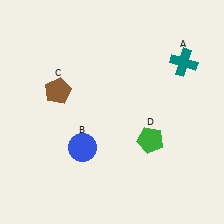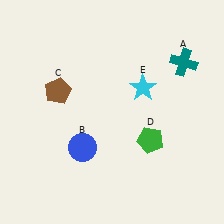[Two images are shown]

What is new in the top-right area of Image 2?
A cyan star (E) was added in the top-right area of Image 2.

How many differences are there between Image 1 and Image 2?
There is 1 difference between the two images.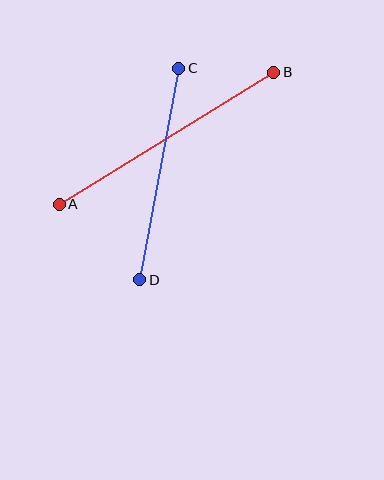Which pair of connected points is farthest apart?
Points A and B are farthest apart.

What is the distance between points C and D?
The distance is approximately 215 pixels.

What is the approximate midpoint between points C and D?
The midpoint is at approximately (159, 174) pixels.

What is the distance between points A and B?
The distance is approximately 252 pixels.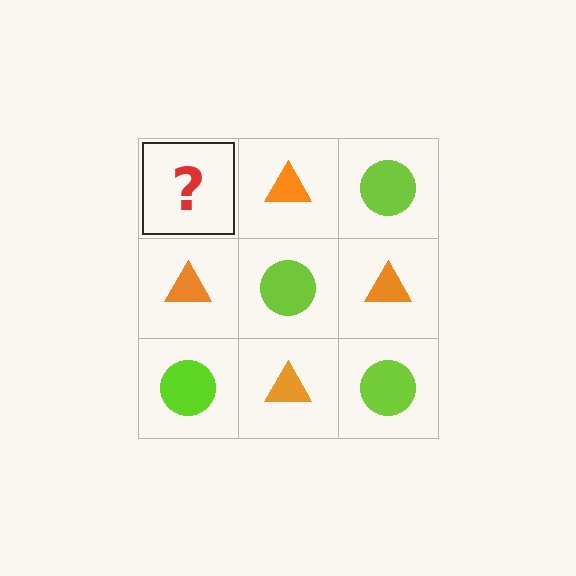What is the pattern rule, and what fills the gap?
The rule is that it alternates lime circle and orange triangle in a checkerboard pattern. The gap should be filled with a lime circle.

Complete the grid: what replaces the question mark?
The question mark should be replaced with a lime circle.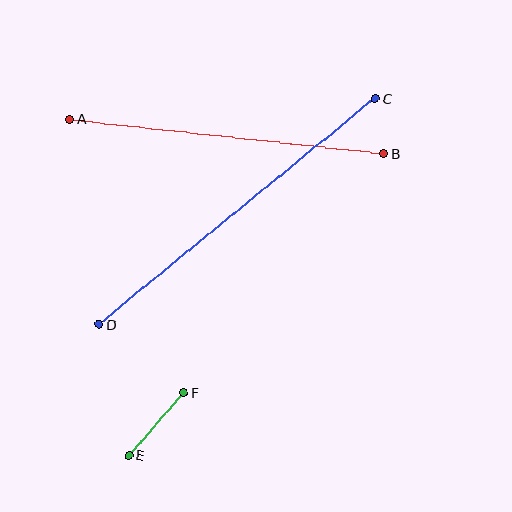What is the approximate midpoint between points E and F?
The midpoint is at approximately (156, 424) pixels.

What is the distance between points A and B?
The distance is approximately 316 pixels.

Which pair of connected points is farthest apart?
Points C and D are farthest apart.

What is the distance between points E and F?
The distance is approximately 83 pixels.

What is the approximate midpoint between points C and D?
The midpoint is at approximately (237, 212) pixels.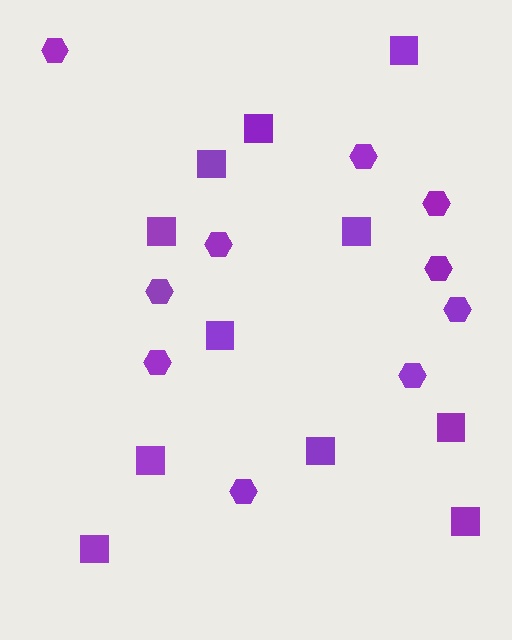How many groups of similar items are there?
There are 2 groups: one group of hexagons (10) and one group of squares (11).